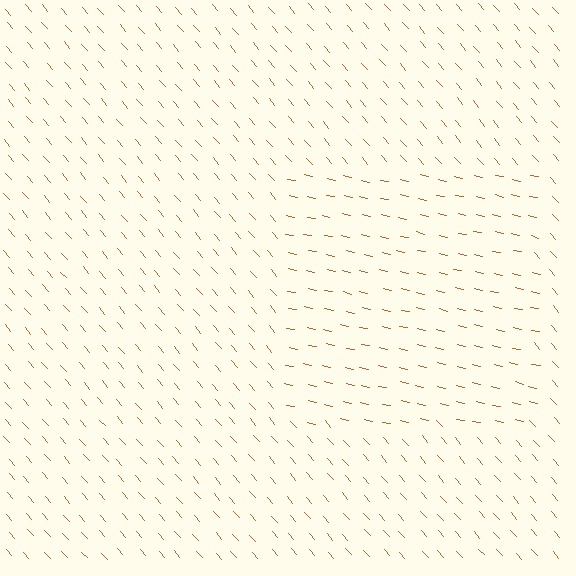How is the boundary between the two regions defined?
The boundary is defined purely by a change in line orientation (approximately 36 degrees difference). All lines are the same color and thickness.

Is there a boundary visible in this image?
Yes, there is a texture boundary formed by a change in line orientation.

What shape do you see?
I see a rectangle.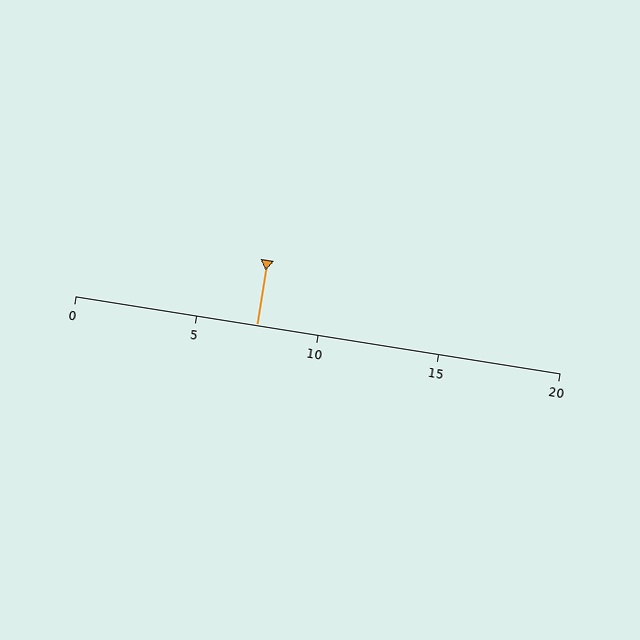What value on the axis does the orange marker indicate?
The marker indicates approximately 7.5.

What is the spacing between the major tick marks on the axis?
The major ticks are spaced 5 apart.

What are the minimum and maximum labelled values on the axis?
The axis runs from 0 to 20.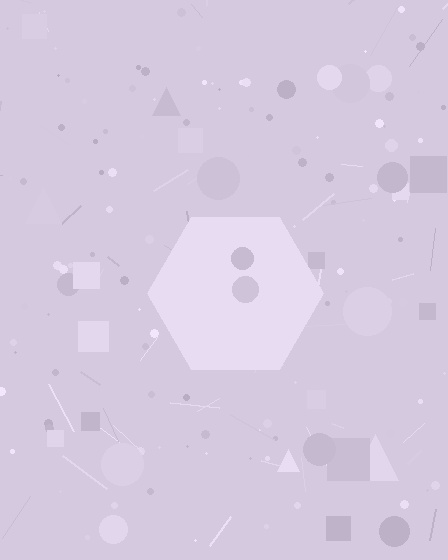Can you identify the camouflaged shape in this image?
The camouflaged shape is a hexagon.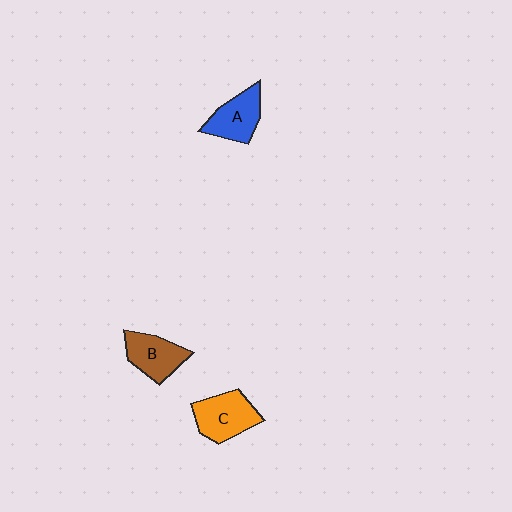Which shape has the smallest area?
Shape A (blue).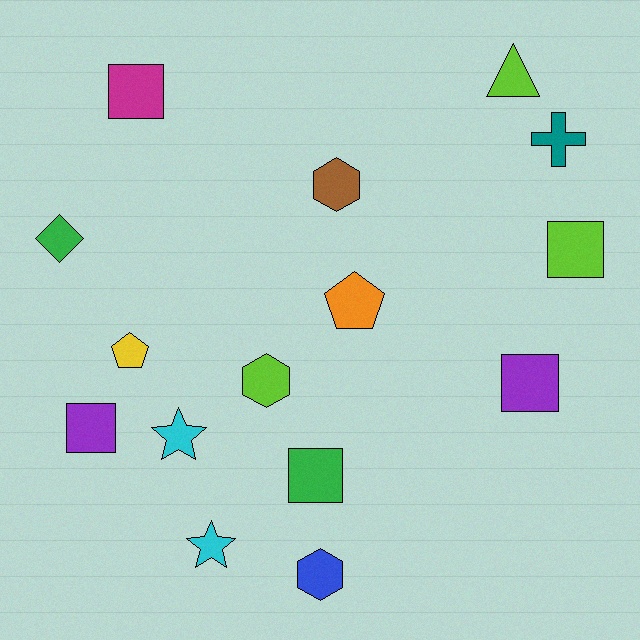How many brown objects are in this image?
There is 1 brown object.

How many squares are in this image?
There are 5 squares.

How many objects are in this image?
There are 15 objects.